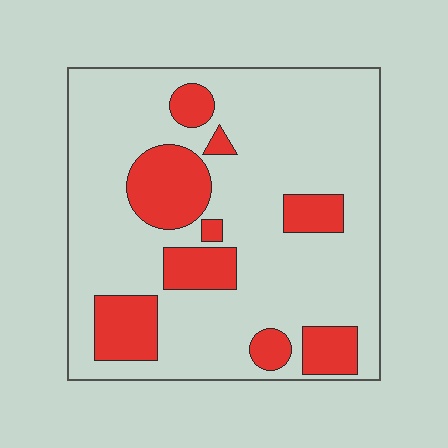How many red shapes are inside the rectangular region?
9.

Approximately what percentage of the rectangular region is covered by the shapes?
Approximately 25%.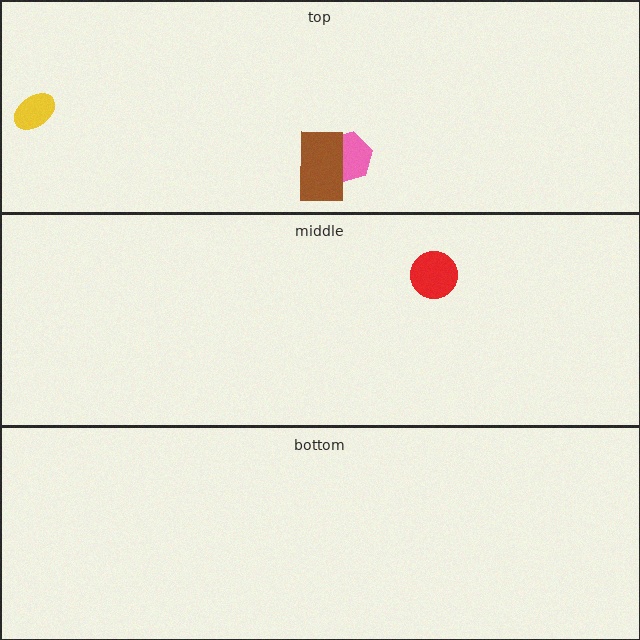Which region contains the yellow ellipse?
The top region.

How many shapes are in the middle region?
1.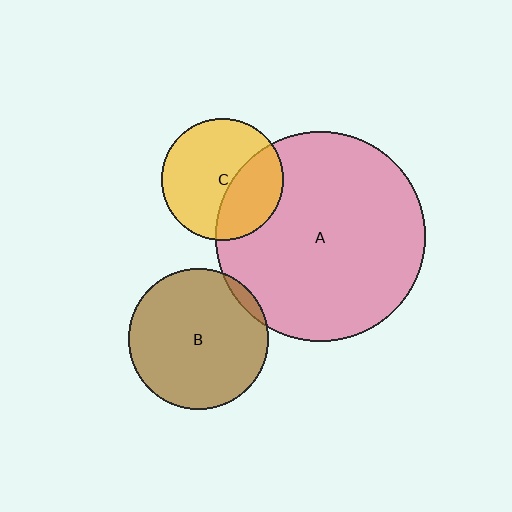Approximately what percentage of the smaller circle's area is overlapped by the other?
Approximately 5%.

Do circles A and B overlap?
Yes.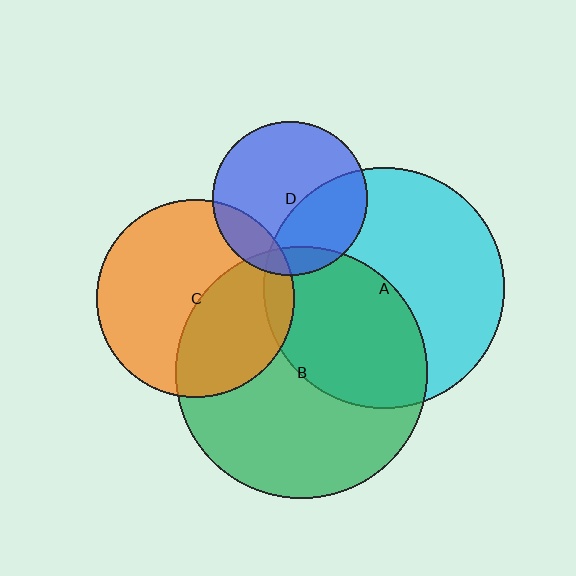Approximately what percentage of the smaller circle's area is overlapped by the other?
Approximately 15%.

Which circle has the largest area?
Circle B (green).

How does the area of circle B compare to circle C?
Approximately 1.6 times.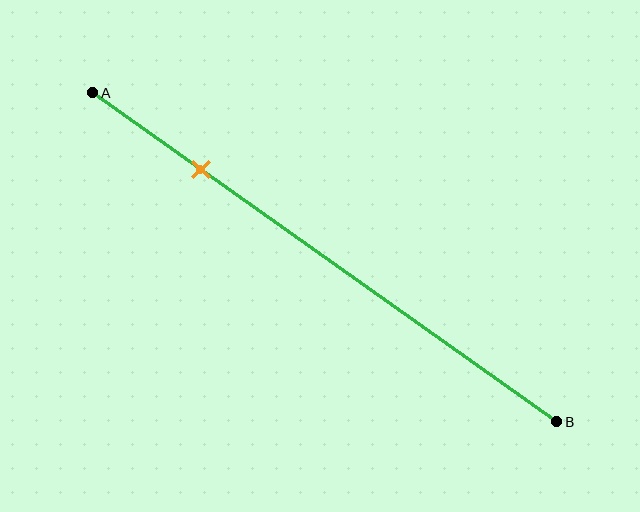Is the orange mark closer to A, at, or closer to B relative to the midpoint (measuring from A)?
The orange mark is closer to point A than the midpoint of segment AB.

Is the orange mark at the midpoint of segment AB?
No, the mark is at about 25% from A, not at the 50% midpoint.